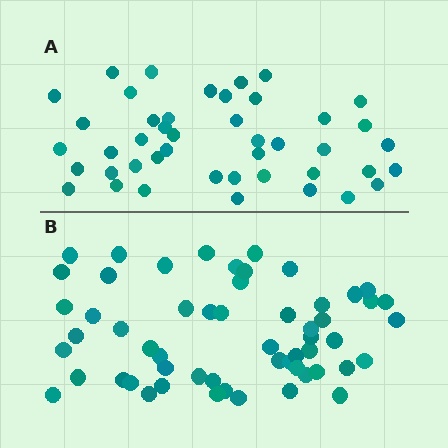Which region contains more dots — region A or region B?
Region B (the bottom region) has more dots.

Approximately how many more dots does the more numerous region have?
Region B has roughly 12 or so more dots than region A.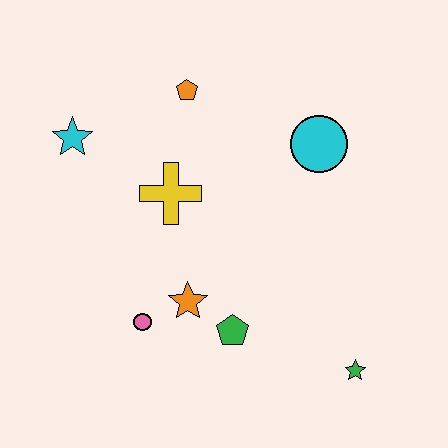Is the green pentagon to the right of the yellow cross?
Yes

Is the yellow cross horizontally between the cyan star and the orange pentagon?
Yes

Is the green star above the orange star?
No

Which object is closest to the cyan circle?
The orange pentagon is closest to the cyan circle.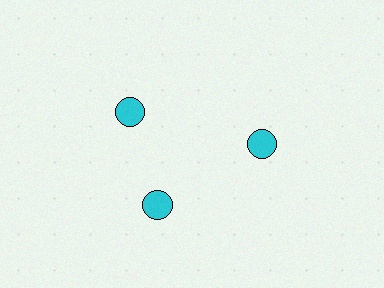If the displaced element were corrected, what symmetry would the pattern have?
It would have 3-fold rotational symmetry — the pattern would map onto itself every 120 degrees.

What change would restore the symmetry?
The symmetry would be restored by rotating it back into even spacing with its neighbors so that all 3 circles sit at equal angles and equal distance from the center.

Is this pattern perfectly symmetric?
No. The 3 cyan circles are arranged in a ring, but one element near the 11 o'clock position is rotated out of alignment along the ring, breaking the 3-fold rotational symmetry.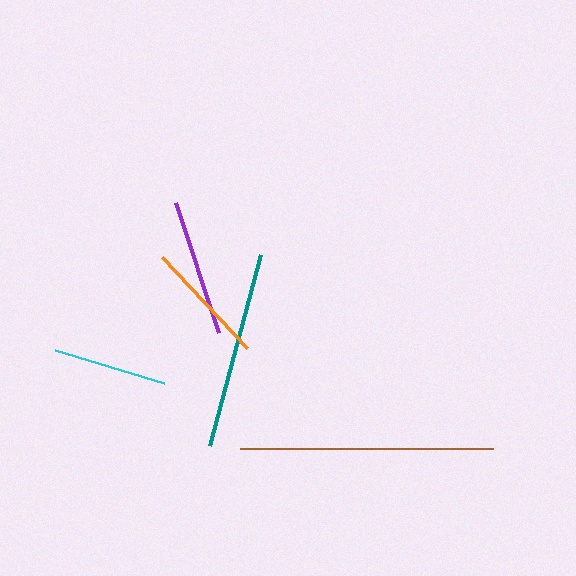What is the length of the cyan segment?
The cyan segment is approximately 114 pixels long.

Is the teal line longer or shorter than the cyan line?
The teal line is longer than the cyan line.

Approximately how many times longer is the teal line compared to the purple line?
The teal line is approximately 1.4 times the length of the purple line.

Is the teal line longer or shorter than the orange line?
The teal line is longer than the orange line.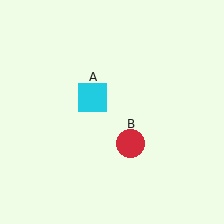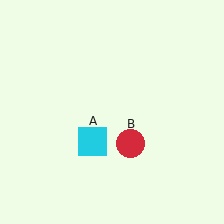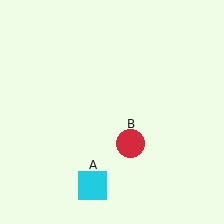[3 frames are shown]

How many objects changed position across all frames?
1 object changed position: cyan square (object A).